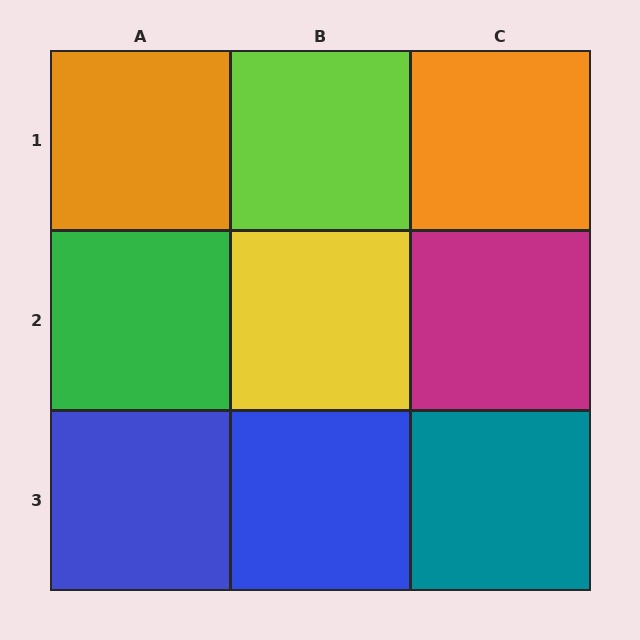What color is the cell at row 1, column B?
Lime.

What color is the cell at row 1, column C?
Orange.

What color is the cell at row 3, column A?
Blue.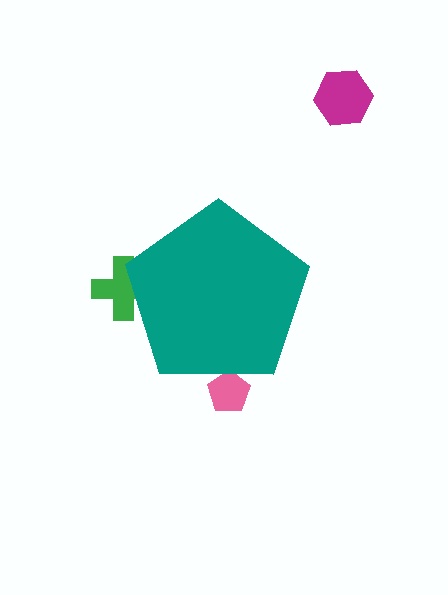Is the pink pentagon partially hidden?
Yes, the pink pentagon is partially hidden behind the teal pentagon.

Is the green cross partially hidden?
Yes, the green cross is partially hidden behind the teal pentagon.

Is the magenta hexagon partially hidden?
No, the magenta hexagon is fully visible.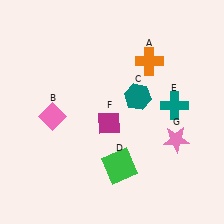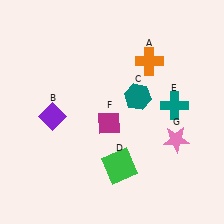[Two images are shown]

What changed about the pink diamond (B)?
In Image 1, B is pink. In Image 2, it changed to purple.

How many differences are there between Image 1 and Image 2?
There is 1 difference between the two images.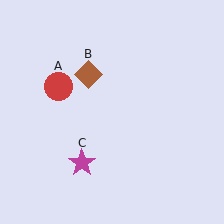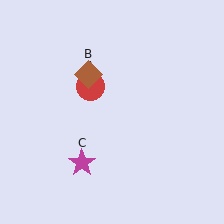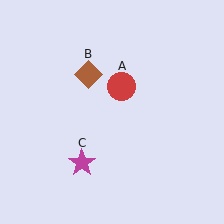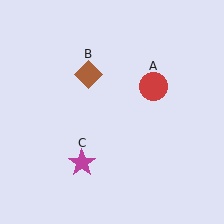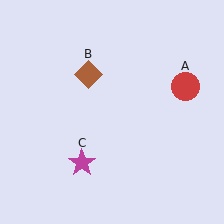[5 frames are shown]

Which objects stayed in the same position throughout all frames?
Brown diamond (object B) and magenta star (object C) remained stationary.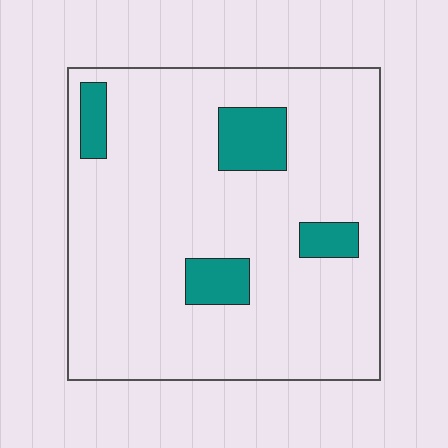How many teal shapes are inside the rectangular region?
4.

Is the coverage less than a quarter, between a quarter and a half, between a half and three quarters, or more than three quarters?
Less than a quarter.